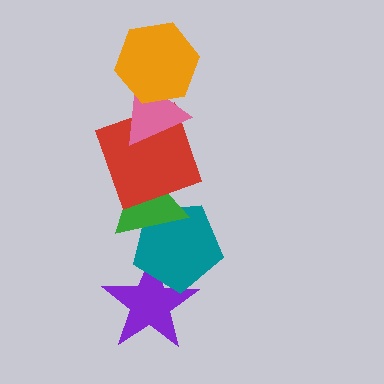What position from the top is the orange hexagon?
The orange hexagon is 1st from the top.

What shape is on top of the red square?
The pink triangle is on top of the red square.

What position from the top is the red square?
The red square is 3rd from the top.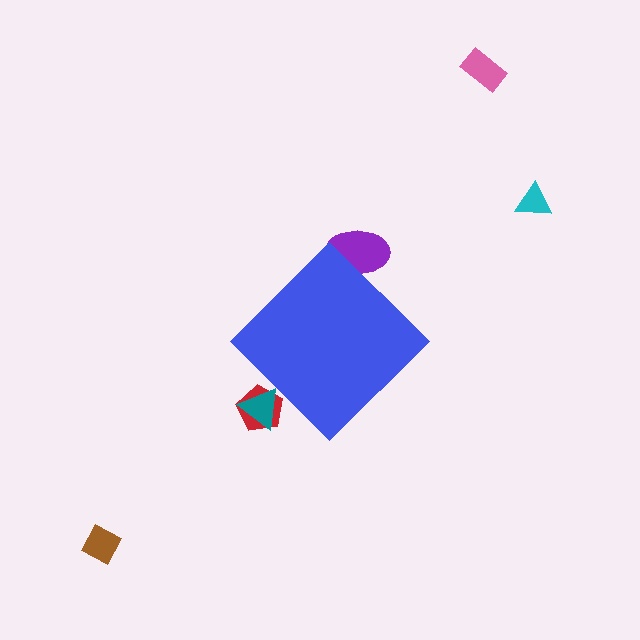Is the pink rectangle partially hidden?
No, the pink rectangle is fully visible.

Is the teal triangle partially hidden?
Yes, the teal triangle is partially hidden behind the blue diamond.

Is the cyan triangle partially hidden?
No, the cyan triangle is fully visible.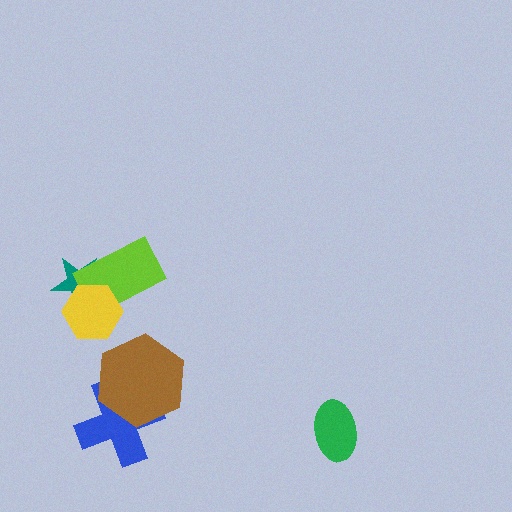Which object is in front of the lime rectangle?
The yellow hexagon is in front of the lime rectangle.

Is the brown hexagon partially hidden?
No, no other shape covers it.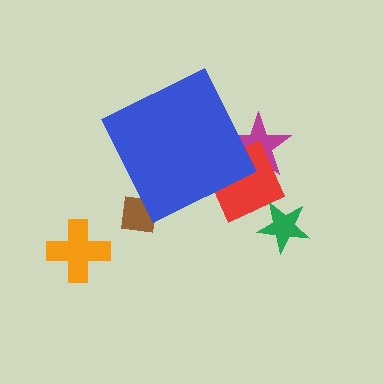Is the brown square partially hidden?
Yes, the brown square is partially hidden behind the blue diamond.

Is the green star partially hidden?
No, the green star is fully visible.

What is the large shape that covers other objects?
A blue diamond.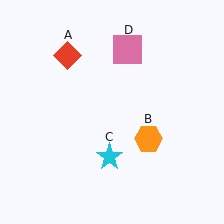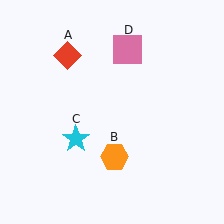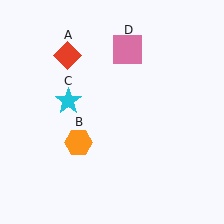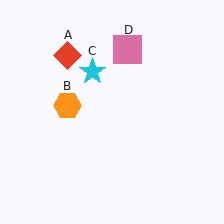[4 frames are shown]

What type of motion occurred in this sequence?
The orange hexagon (object B), cyan star (object C) rotated clockwise around the center of the scene.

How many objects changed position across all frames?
2 objects changed position: orange hexagon (object B), cyan star (object C).